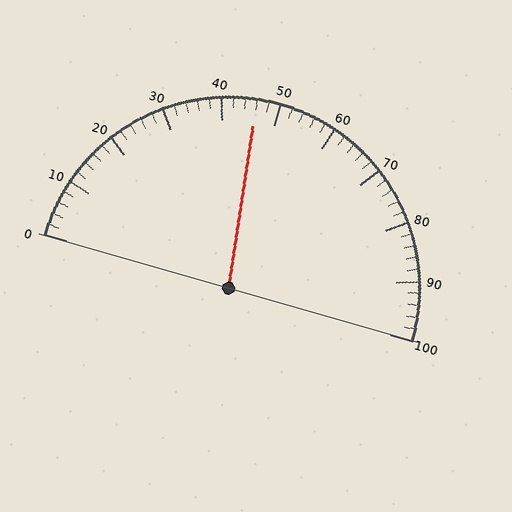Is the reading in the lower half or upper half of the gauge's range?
The reading is in the lower half of the range (0 to 100).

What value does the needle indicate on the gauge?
The needle indicates approximately 46.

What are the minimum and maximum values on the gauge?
The gauge ranges from 0 to 100.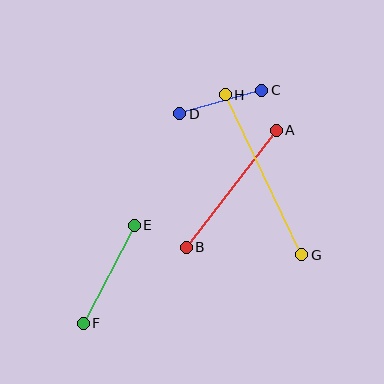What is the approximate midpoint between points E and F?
The midpoint is at approximately (109, 274) pixels.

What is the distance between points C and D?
The distance is approximately 85 pixels.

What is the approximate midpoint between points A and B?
The midpoint is at approximately (231, 189) pixels.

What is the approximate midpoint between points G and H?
The midpoint is at approximately (263, 175) pixels.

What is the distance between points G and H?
The distance is approximately 177 pixels.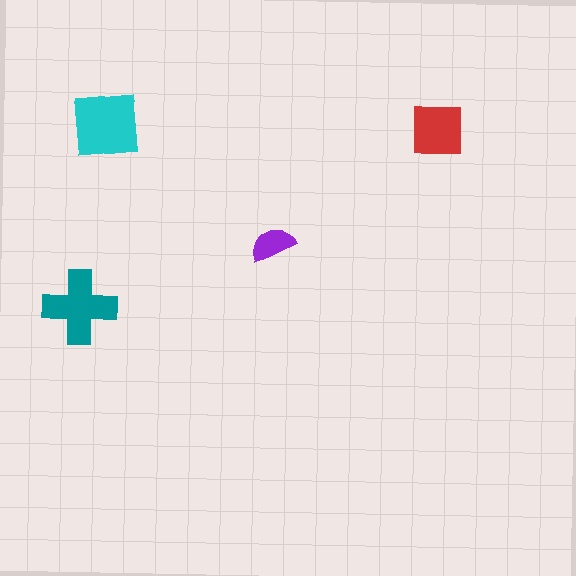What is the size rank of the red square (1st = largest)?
3rd.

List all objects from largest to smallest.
The cyan square, the teal cross, the red square, the purple semicircle.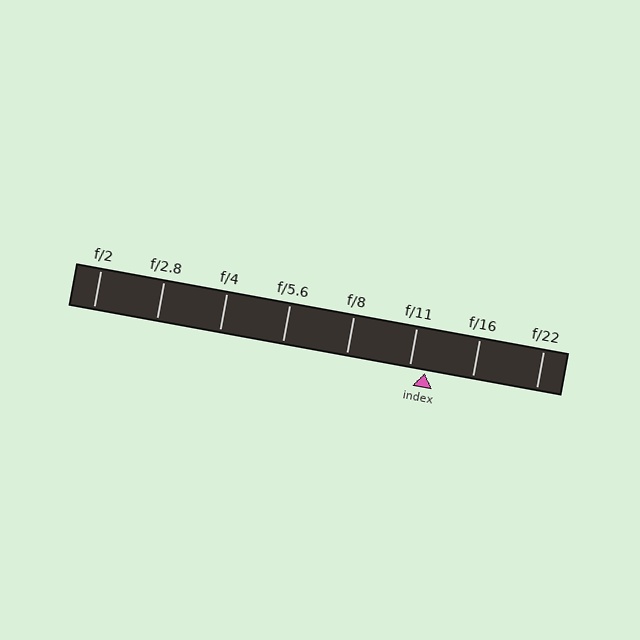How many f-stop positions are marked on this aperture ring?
There are 8 f-stop positions marked.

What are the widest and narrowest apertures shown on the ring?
The widest aperture shown is f/2 and the narrowest is f/22.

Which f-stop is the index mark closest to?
The index mark is closest to f/11.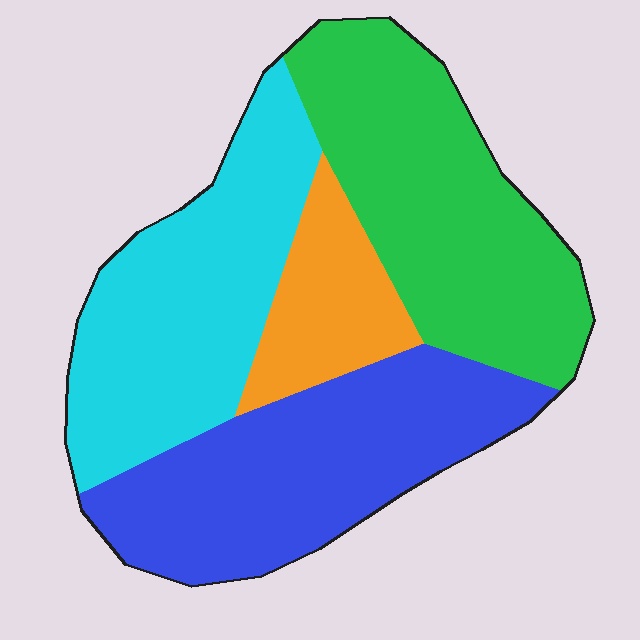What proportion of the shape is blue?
Blue takes up about one third (1/3) of the shape.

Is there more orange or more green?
Green.